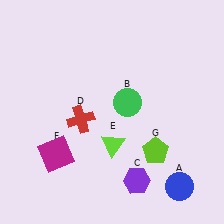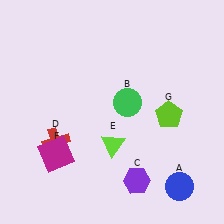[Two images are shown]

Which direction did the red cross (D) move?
The red cross (D) moved left.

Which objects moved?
The objects that moved are: the red cross (D), the lime pentagon (G).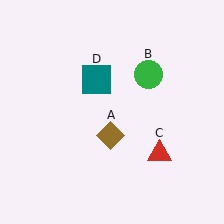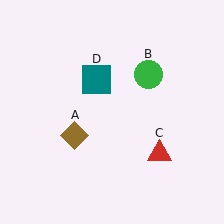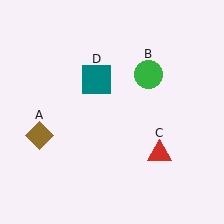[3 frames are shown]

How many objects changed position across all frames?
1 object changed position: brown diamond (object A).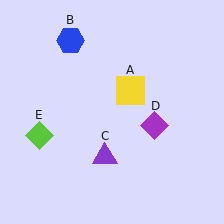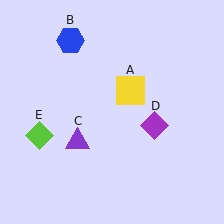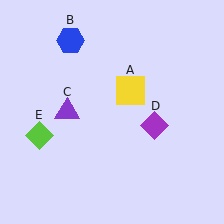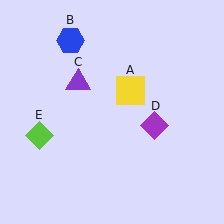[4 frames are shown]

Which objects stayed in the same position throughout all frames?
Yellow square (object A) and blue hexagon (object B) and purple diamond (object D) and lime diamond (object E) remained stationary.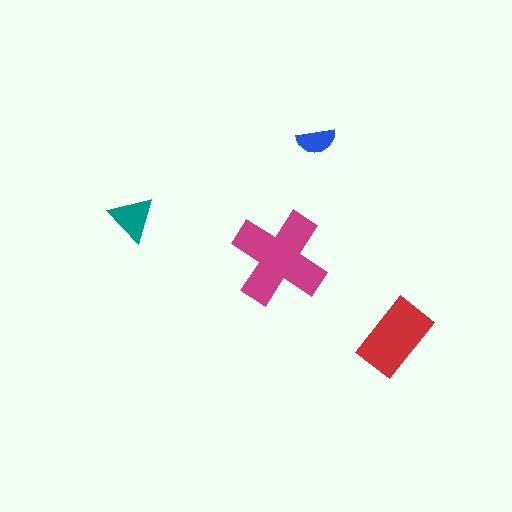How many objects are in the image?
There are 4 objects in the image.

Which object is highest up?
The blue semicircle is topmost.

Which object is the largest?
The magenta cross.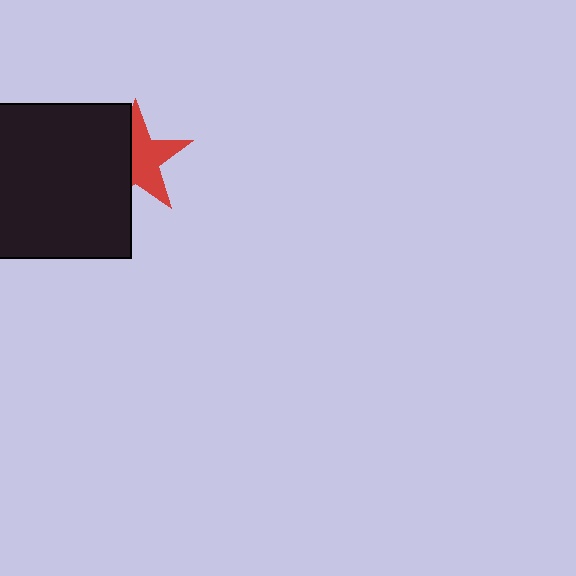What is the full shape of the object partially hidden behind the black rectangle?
The partially hidden object is a red star.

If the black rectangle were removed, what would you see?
You would see the complete red star.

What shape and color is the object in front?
The object in front is a black rectangle.